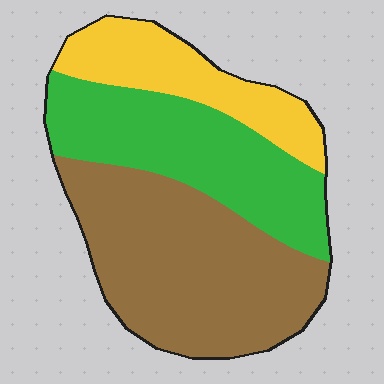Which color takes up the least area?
Yellow, at roughly 20%.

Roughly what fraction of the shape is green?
Green takes up about one third (1/3) of the shape.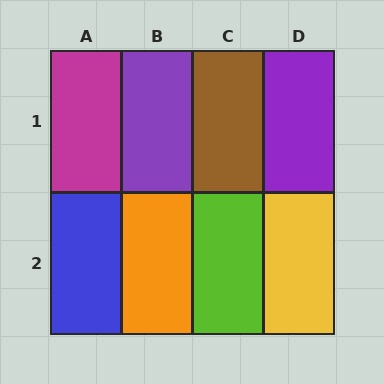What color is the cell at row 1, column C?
Brown.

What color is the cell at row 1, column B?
Purple.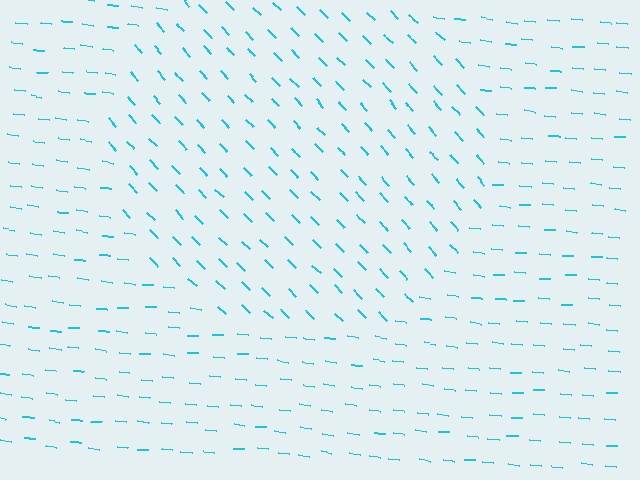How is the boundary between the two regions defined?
The boundary is defined purely by a change in line orientation (approximately 40 degrees difference). All lines are the same color and thickness.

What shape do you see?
I see a circle.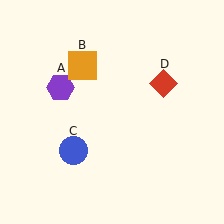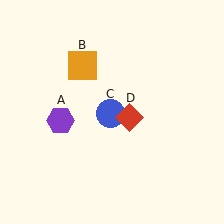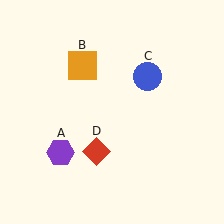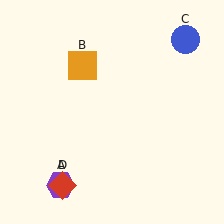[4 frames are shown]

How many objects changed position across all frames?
3 objects changed position: purple hexagon (object A), blue circle (object C), red diamond (object D).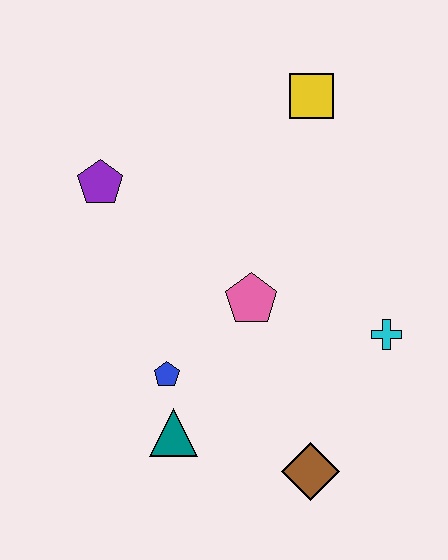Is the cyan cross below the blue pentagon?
No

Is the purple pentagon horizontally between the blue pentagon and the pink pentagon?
No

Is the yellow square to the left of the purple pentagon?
No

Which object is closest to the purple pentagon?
The pink pentagon is closest to the purple pentagon.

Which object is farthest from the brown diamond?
The yellow square is farthest from the brown diamond.